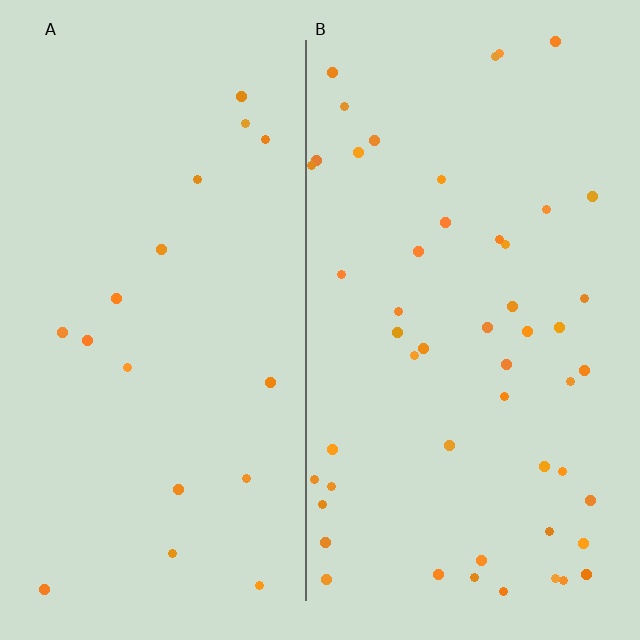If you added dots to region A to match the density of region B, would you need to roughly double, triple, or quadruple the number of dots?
Approximately triple.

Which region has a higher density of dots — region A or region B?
B (the right).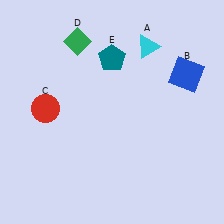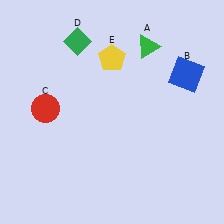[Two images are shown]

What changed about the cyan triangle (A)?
In Image 1, A is cyan. In Image 2, it changed to green.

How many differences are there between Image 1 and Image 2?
There are 2 differences between the two images.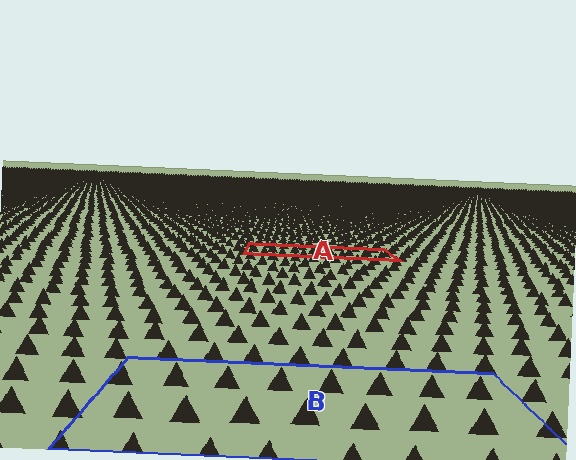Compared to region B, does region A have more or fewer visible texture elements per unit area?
Region A has more texture elements per unit area — they are packed more densely because it is farther away.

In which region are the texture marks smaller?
The texture marks are smaller in region A, because it is farther away.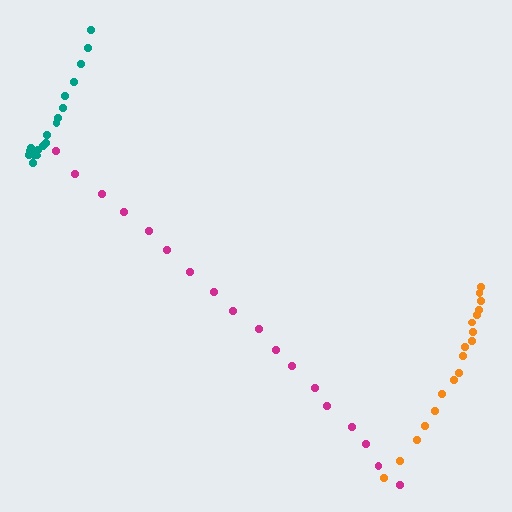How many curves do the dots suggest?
There are 3 distinct paths.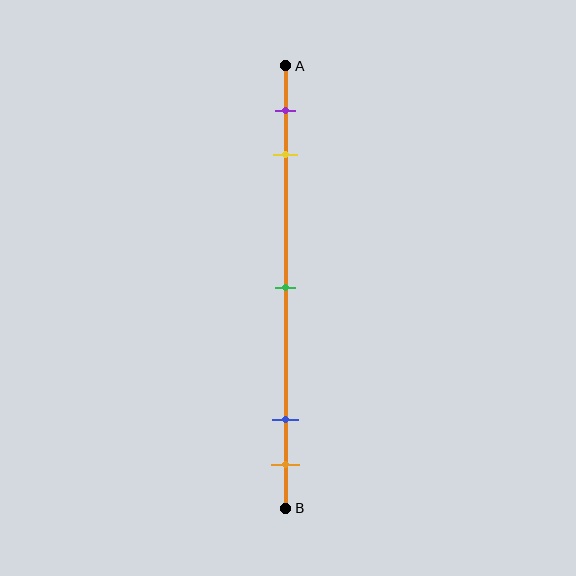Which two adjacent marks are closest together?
The blue and orange marks are the closest adjacent pair.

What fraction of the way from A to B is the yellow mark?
The yellow mark is approximately 20% (0.2) of the way from A to B.